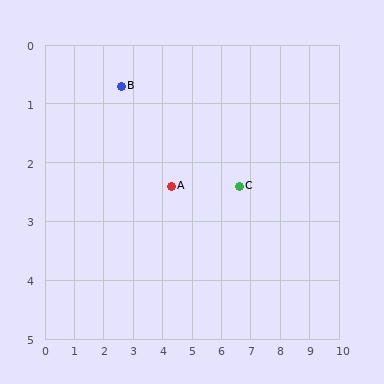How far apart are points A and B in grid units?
Points A and B are about 2.4 grid units apart.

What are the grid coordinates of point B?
Point B is at approximately (2.6, 0.7).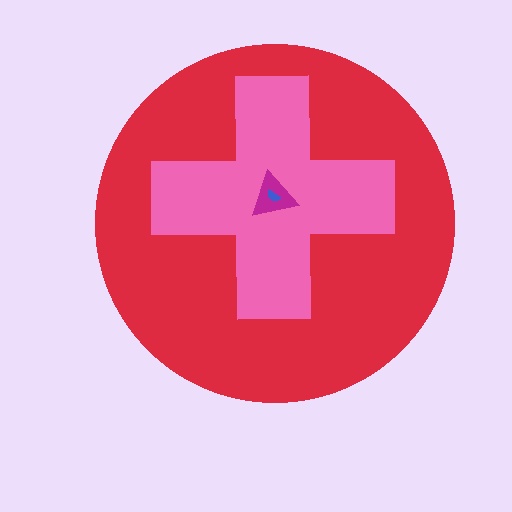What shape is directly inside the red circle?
The pink cross.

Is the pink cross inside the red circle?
Yes.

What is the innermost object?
The blue semicircle.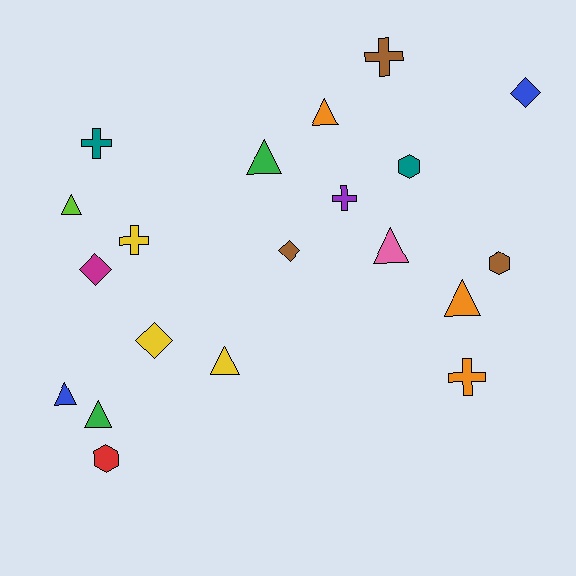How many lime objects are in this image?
There is 1 lime object.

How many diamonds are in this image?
There are 4 diamonds.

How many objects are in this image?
There are 20 objects.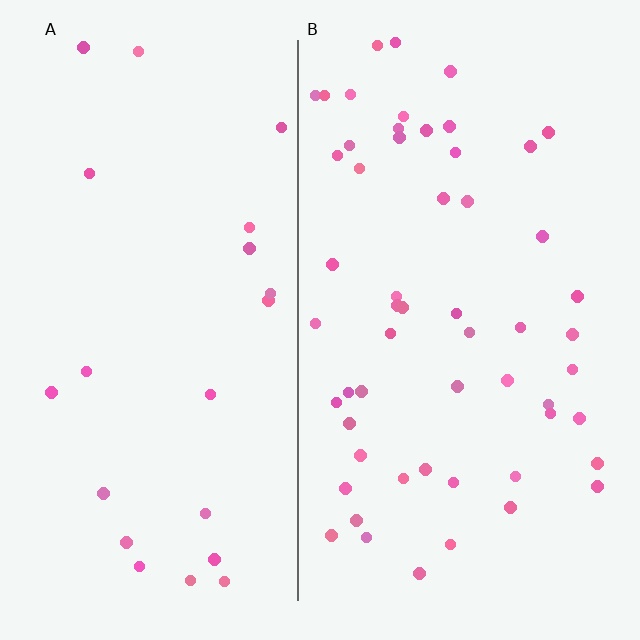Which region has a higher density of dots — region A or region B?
B (the right).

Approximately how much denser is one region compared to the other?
Approximately 2.6× — region B over region A.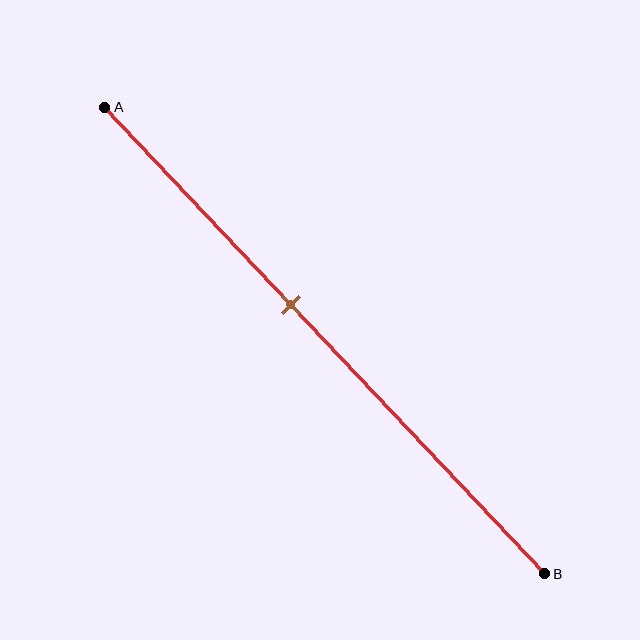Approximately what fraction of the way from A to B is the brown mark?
The brown mark is approximately 40% of the way from A to B.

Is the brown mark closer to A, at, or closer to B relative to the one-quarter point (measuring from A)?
The brown mark is closer to point B than the one-quarter point of segment AB.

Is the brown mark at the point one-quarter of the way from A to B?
No, the mark is at about 40% from A, not at the 25% one-quarter point.